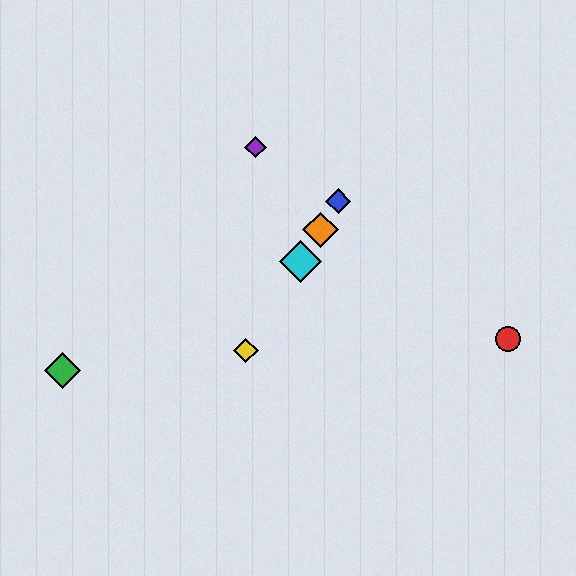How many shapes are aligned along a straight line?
4 shapes (the blue diamond, the yellow diamond, the orange diamond, the cyan diamond) are aligned along a straight line.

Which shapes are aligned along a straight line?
The blue diamond, the yellow diamond, the orange diamond, the cyan diamond are aligned along a straight line.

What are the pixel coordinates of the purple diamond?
The purple diamond is at (256, 147).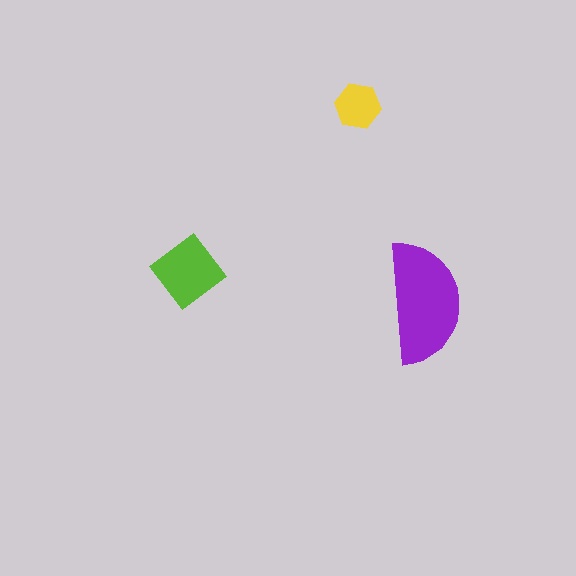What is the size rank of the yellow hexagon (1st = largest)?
3rd.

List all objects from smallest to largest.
The yellow hexagon, the lime diamond, the purple semicircle.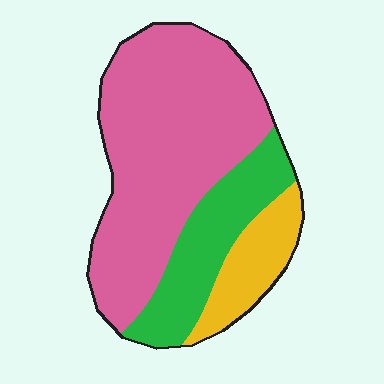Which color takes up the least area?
Yellow, at roughly 15%.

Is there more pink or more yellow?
Pink.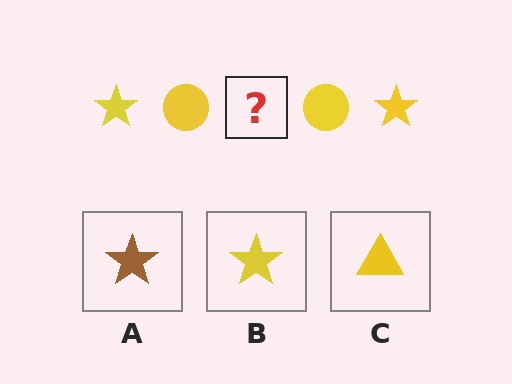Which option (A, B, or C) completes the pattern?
B.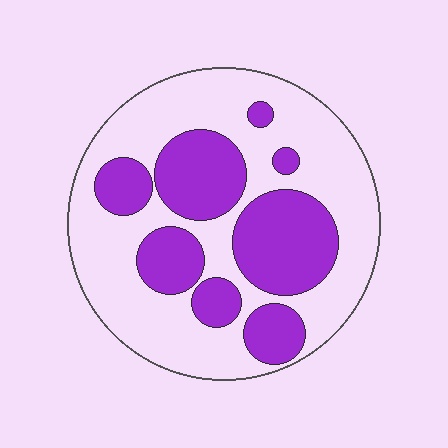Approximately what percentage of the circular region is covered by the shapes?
Approximately 35%.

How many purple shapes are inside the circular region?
8.